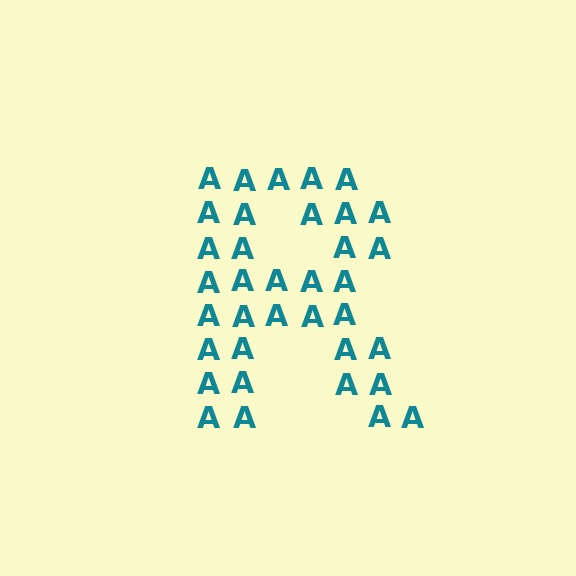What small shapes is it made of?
It is made of small letter A's.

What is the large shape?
The large shape is the letter R.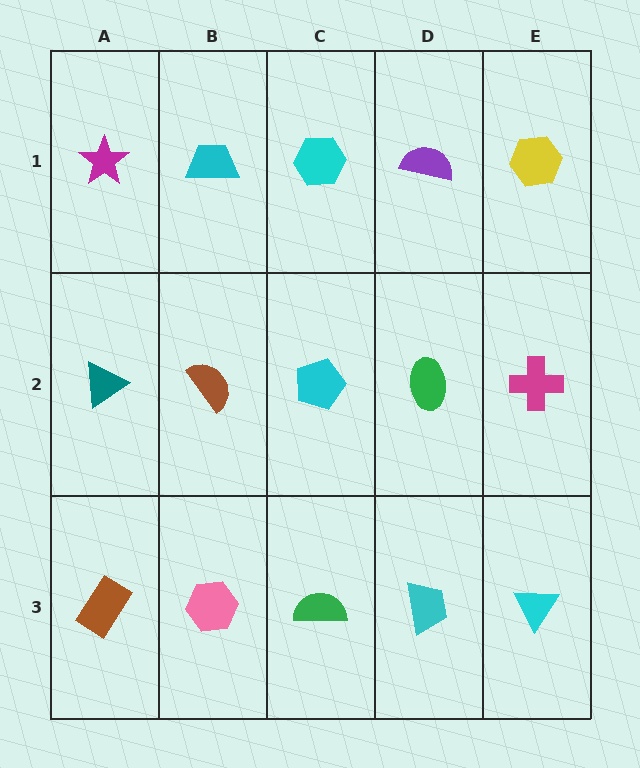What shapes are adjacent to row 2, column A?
A magenta star (row 1, column A), a brown rectangle (row 3, column A), a brown semicircle (row 2, column B).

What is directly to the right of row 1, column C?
A purple semicircle.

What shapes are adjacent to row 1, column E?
A magenta cross (row 2, column E), a purple semicircle (row 1, column D).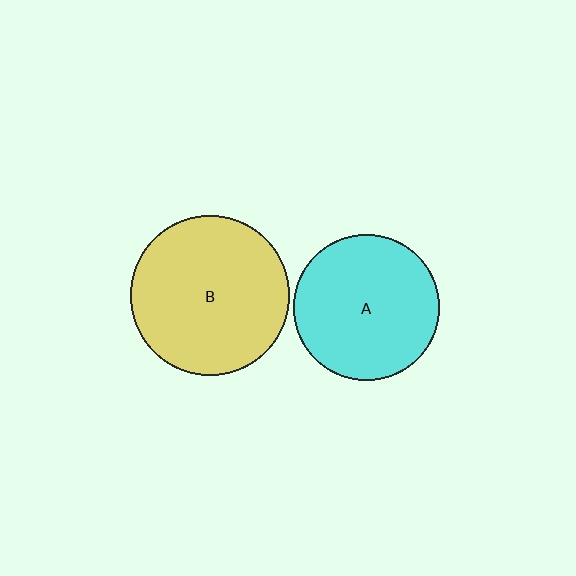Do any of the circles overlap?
No, none of the circles overlap.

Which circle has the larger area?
Circle B (yellow).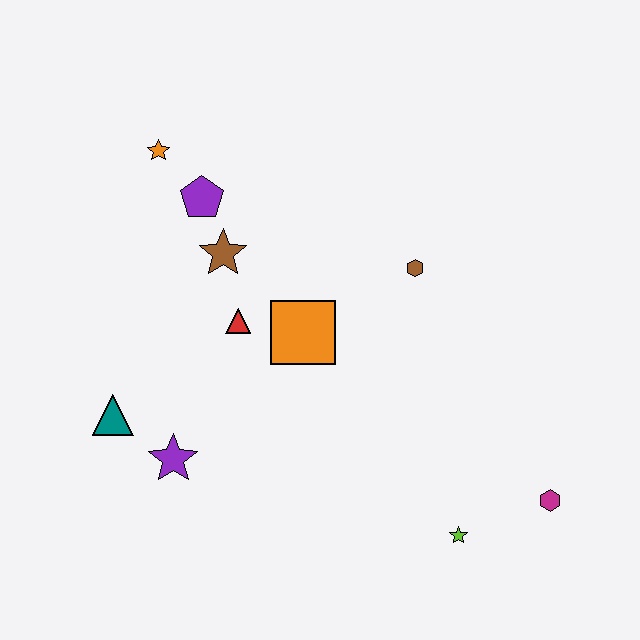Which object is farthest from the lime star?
The orange star is farthest from the lime star.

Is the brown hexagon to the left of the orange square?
No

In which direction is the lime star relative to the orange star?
The lime star is below the orange star.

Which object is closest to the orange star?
The purple pentagon is closest to the orange star.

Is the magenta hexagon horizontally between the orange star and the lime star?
No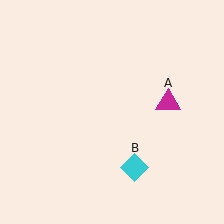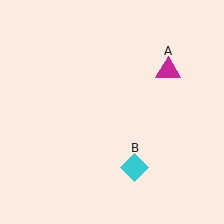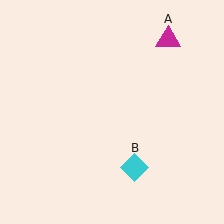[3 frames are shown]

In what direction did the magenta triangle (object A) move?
The magenta triangle (object A) moved up.